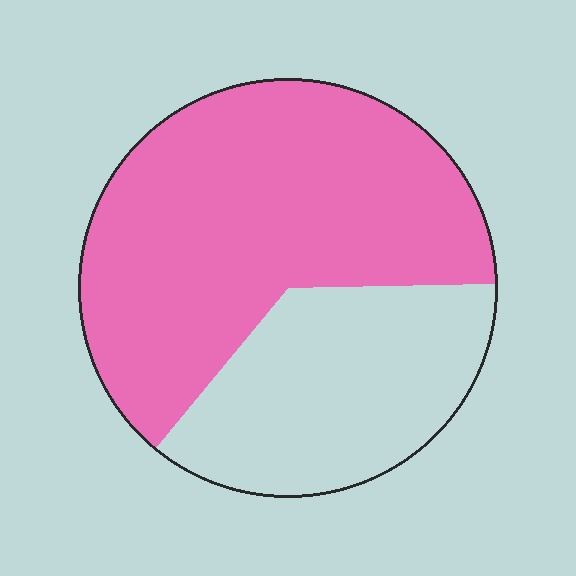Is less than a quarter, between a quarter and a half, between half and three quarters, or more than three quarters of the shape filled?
Between half and three quarters.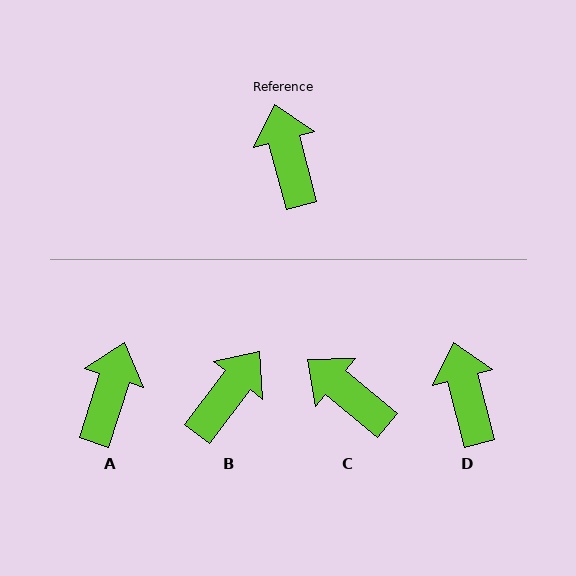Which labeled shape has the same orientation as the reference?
D.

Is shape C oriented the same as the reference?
No, it is off by about 36 degrees.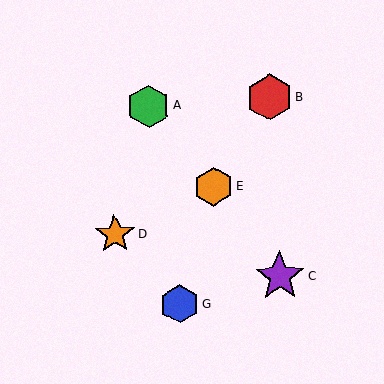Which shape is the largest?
The purple star (labeled C) is the largest.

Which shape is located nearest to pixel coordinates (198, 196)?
The orange hexagon (labeled E) at (213, 187) is nearest to that location.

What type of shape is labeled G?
Shape G is a blue hexagon.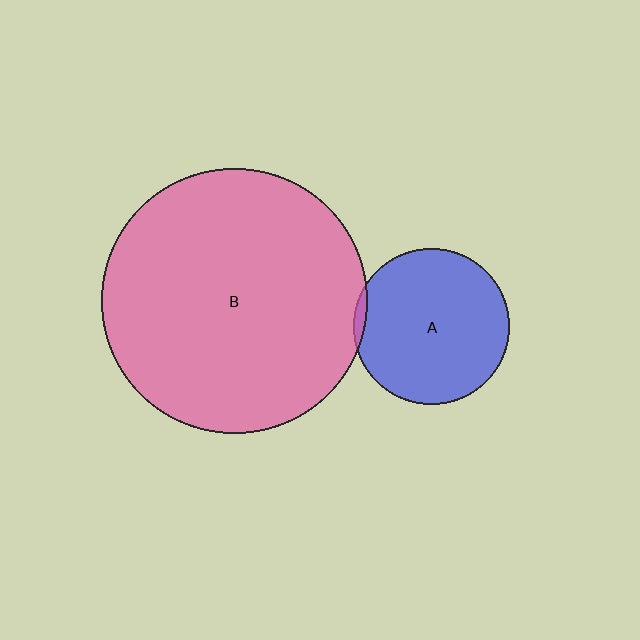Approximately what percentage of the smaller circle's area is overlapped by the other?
Approximately 5%.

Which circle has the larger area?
Circle B (pink).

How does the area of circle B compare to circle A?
Approximately 2.9 times.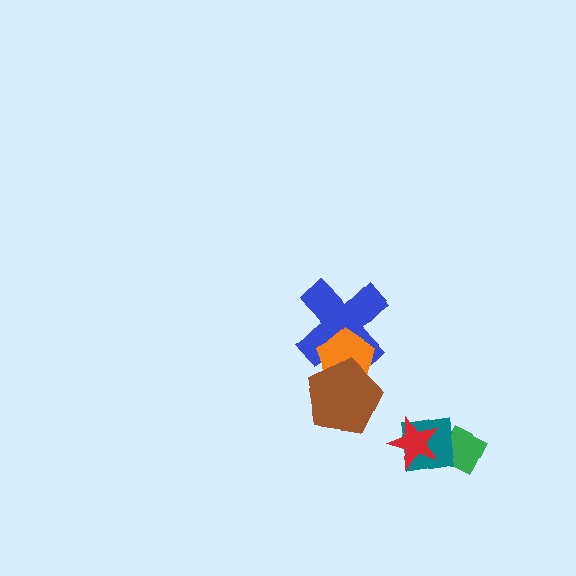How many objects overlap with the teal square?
2 objects overlap with the teal square.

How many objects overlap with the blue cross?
2 objects overlap with the blue cross.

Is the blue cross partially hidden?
Yes, it is partially covered by another shape.